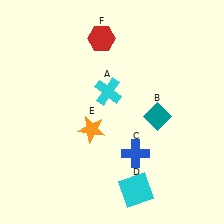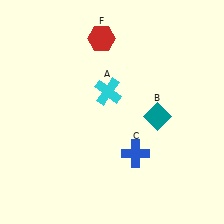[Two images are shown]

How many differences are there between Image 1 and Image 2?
There are 2 differences between the two images.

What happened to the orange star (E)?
The orange star (E) was removed in Image 2. It was in the bottom-left area of Image 1.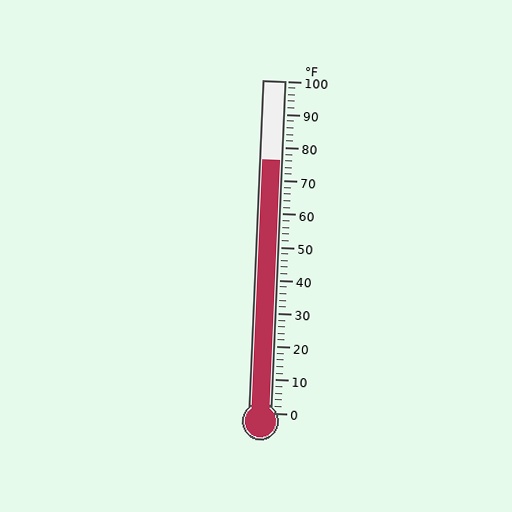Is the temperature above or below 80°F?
The temperature is below 80°F.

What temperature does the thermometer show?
The thermometer shows approximately 76°F.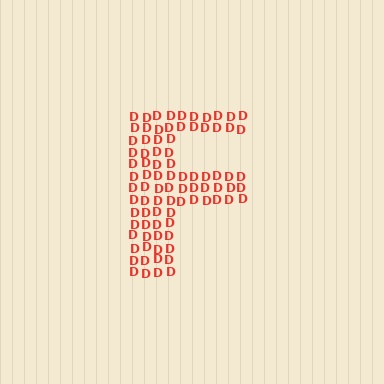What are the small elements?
The small elements are letter D's.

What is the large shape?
The large shape is the letter F.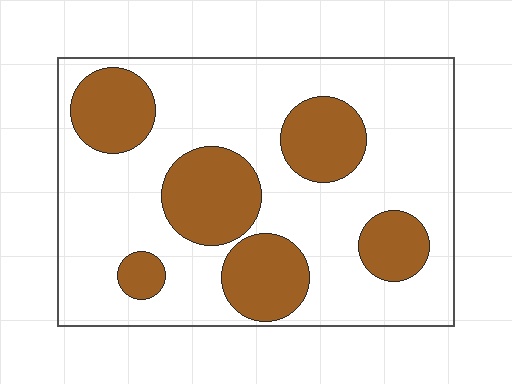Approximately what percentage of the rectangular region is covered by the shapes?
Approximately 30%.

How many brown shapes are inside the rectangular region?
6.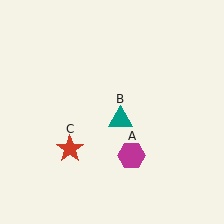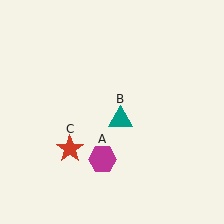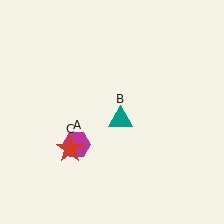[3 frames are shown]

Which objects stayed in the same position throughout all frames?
Teal triangle (object B) and red star (object C) remained stationary.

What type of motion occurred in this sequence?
The magenta hexagon (object A) rotated clockwise around the center of the scene.